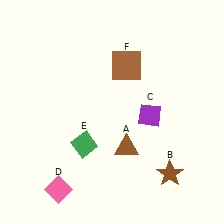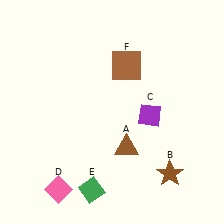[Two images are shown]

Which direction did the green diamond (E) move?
The green diamond (E) moved down.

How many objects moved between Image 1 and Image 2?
1 object moved between the two images.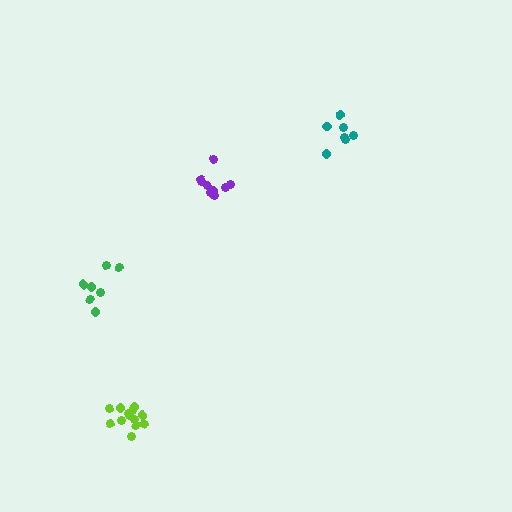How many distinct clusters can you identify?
There are 4 distinct clusters.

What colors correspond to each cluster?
The clusters are colored: purple, lime, teal, green.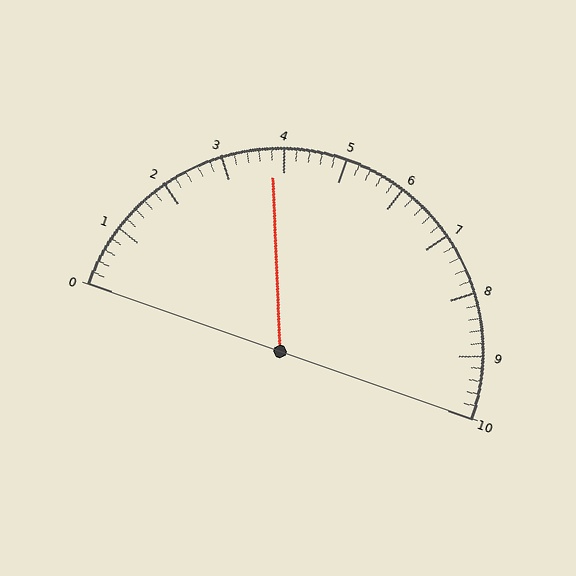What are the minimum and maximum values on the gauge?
The gauge ranges from 0 to 10.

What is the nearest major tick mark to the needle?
The nearest major tick mark is 4.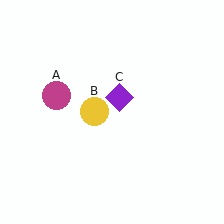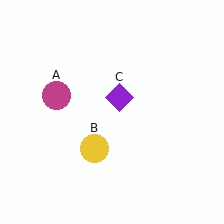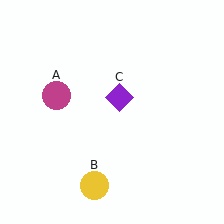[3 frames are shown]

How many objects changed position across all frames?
1 object changed position: yellow circle (object B).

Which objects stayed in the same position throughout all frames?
Magenta circle (object A) and purple diamond (object C) remained stationary.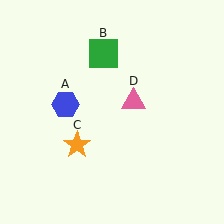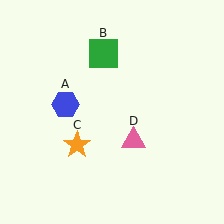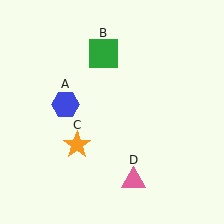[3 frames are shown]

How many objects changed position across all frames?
1 object changed position: pink triangle (object D).